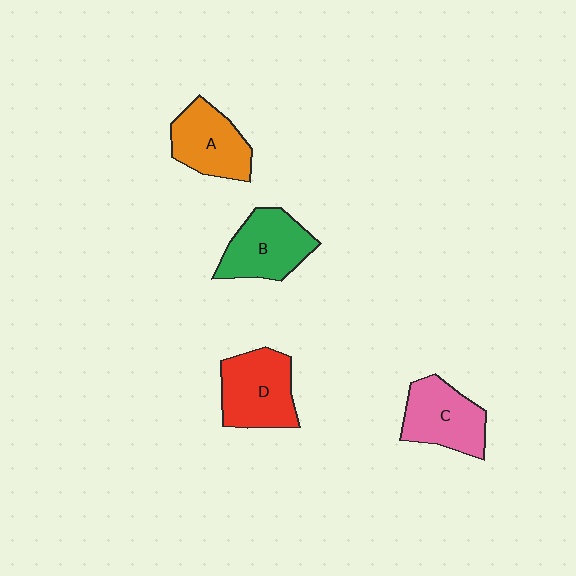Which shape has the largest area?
Shape D (red).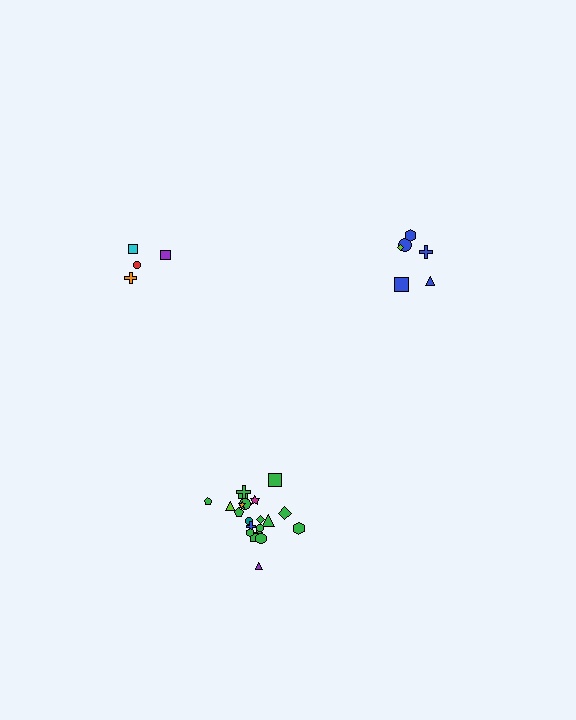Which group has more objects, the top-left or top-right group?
The top-right group.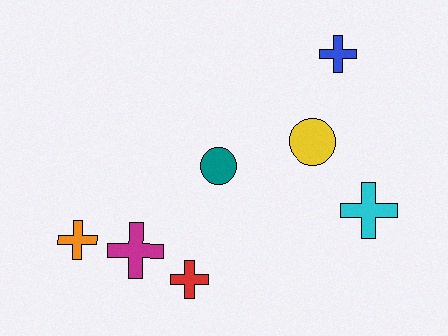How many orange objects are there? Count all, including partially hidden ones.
There is 1 orange object.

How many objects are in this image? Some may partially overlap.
There are 7 objects.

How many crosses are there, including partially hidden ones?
There are 5 crosses.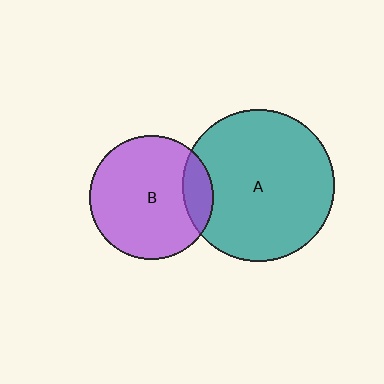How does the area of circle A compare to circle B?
Approximately 1.5 times.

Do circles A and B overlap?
Yes.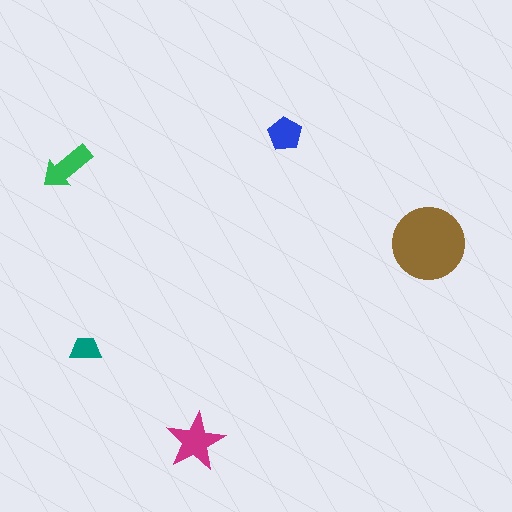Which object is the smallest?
The teal trapezoid.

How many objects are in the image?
There are 5 objects in the image.